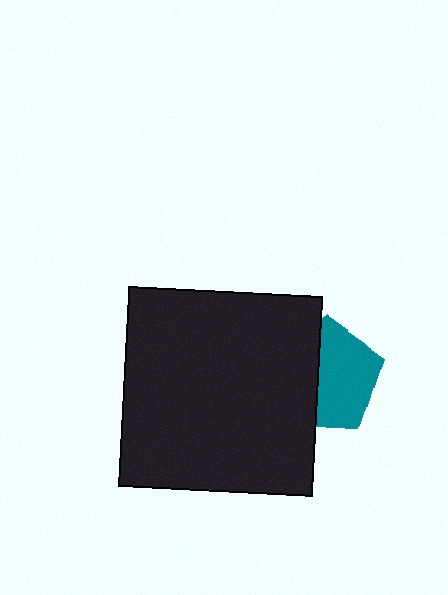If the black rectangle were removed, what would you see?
You would see the complete teal pentagon.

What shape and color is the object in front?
The object in front is a black rectangle.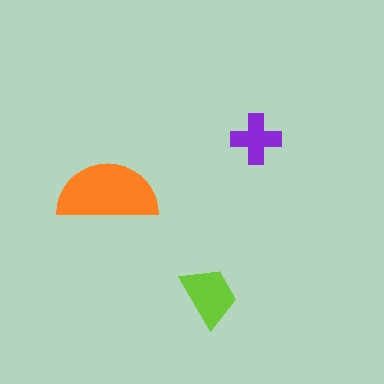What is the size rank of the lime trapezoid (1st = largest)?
2nd.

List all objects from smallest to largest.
The purple cross, the lime trapezoid, the orange semicircle.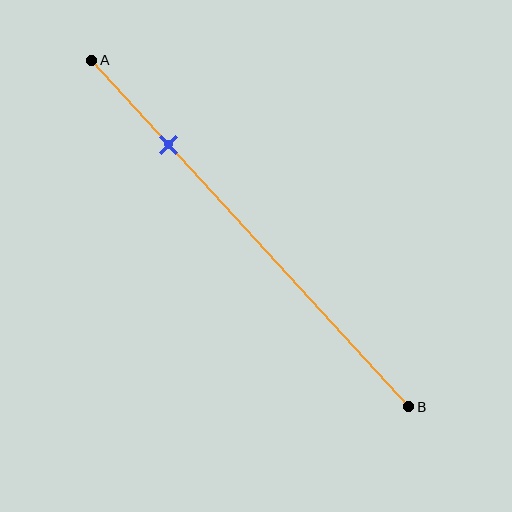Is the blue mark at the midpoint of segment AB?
No, the mark is at about 25% from A, not at the 50% midpoint.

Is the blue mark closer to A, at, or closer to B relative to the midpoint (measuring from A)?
The blue mark is closer to point A than the midpoint of segment AB.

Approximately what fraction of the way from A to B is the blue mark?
The blue mark is approximately 25% of the way from A to B.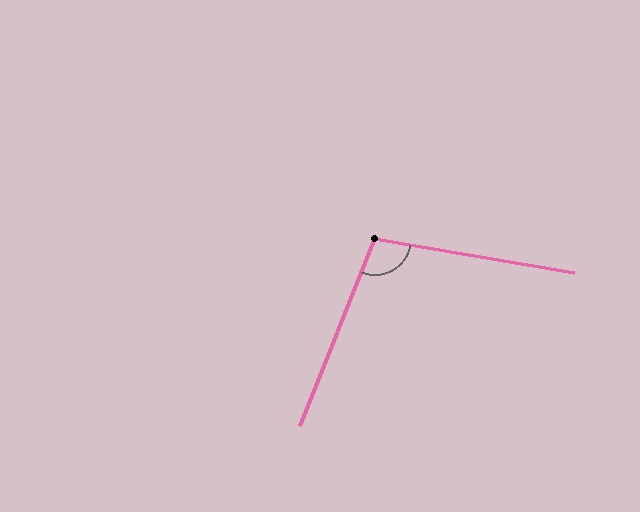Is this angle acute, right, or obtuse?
It is obtuse.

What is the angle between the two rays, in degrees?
Approximately 102 degrees.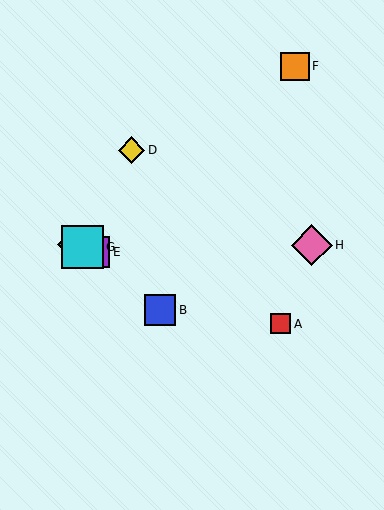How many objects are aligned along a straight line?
4 objects (A, C, E, G) are aligned along a straight line.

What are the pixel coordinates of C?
Object C is at (77, 245).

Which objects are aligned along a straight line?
Objects A, C, E, G are aligned along a straight line.